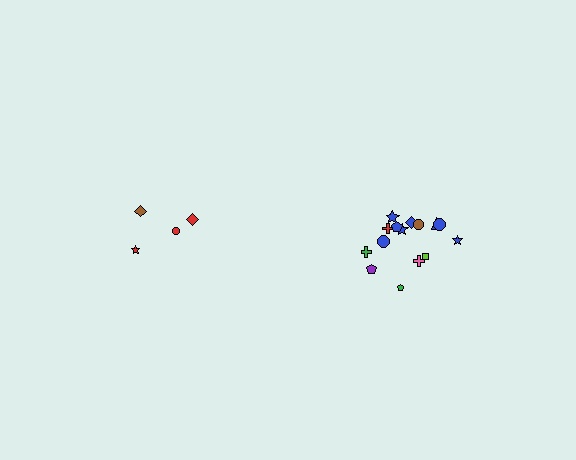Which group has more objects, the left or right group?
The right group.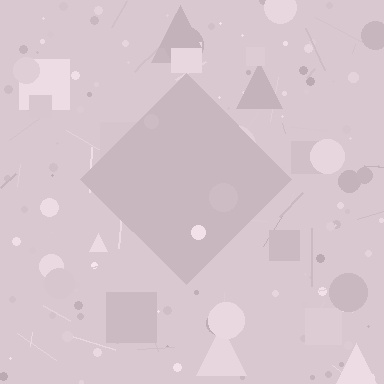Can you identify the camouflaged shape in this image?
The camouflaged shape is a diamond.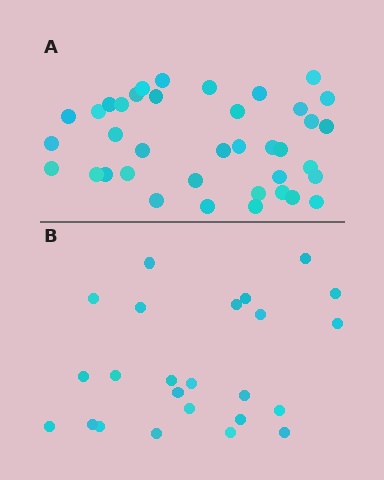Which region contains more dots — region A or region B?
Region A (the top region) has more dots.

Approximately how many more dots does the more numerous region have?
Region A has approximately 15 more dots than region B.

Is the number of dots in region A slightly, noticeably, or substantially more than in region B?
Region A has substantially more. The ratio is roughly 1.6 to 1.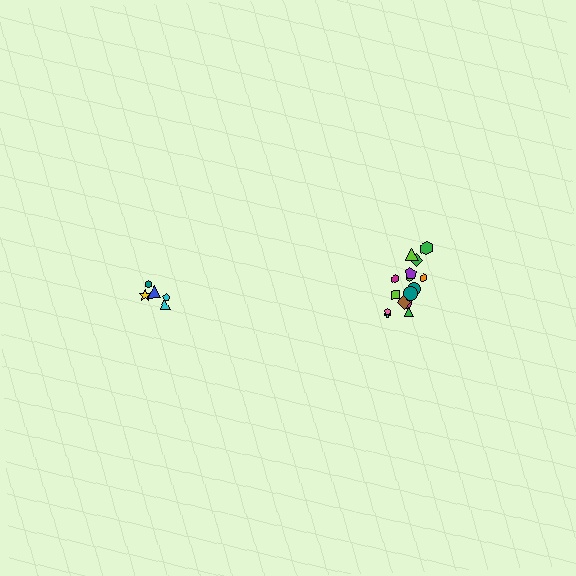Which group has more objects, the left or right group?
The right group.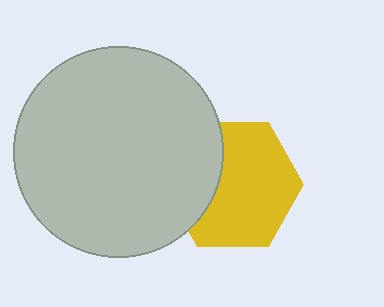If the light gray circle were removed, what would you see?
You would see the complete yellow hexagon.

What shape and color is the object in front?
The object in front is a light gray circle.